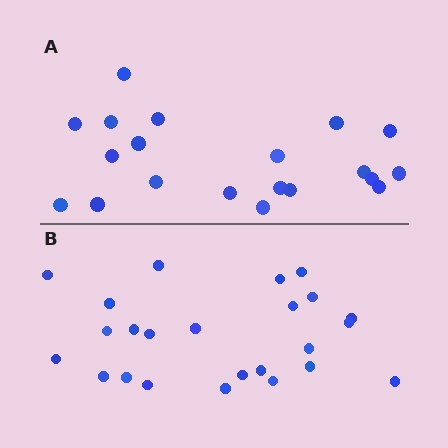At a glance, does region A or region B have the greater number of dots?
Region B (the bottom region) has more dots.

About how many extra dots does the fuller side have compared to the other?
Region B has about 4 more dots than region A.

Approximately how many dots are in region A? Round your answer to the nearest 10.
About 20 dots.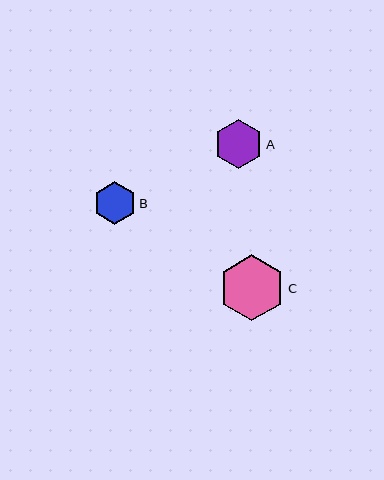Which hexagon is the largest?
Hexagon C is the largest with a size of approximately 66 pixels.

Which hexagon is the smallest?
Hexagon B is the smallest with a size of approximately 43 pixels.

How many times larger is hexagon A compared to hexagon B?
Hexagon A is approximately 1.1 times the size of hexagon B.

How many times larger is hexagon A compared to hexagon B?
Hexagon A is approximately 1.1 times the size of hexagon B.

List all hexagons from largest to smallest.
From largest to smallest: C, A, B.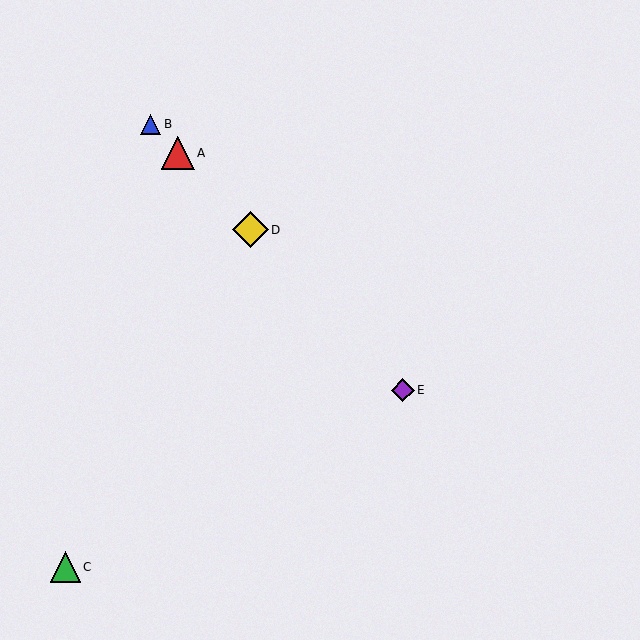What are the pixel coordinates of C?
Object C is at (65, 567).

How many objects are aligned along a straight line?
4 objects (A, B, D, E) are aligned along a straight line.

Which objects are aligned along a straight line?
Objects A, B, D, E are aligned along a straight line.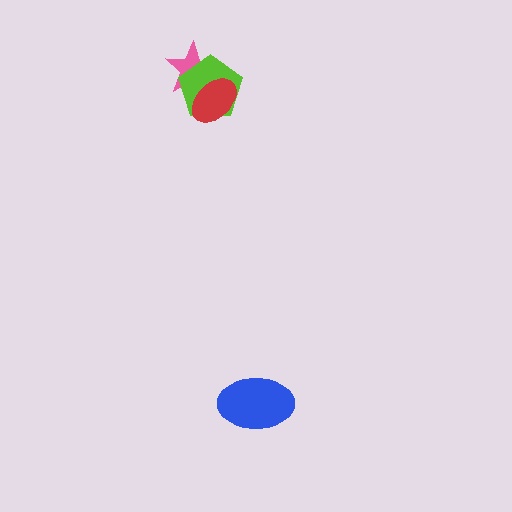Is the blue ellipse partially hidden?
No, no other shape covers it.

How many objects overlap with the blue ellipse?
0 objects overlap with the blue ellipse.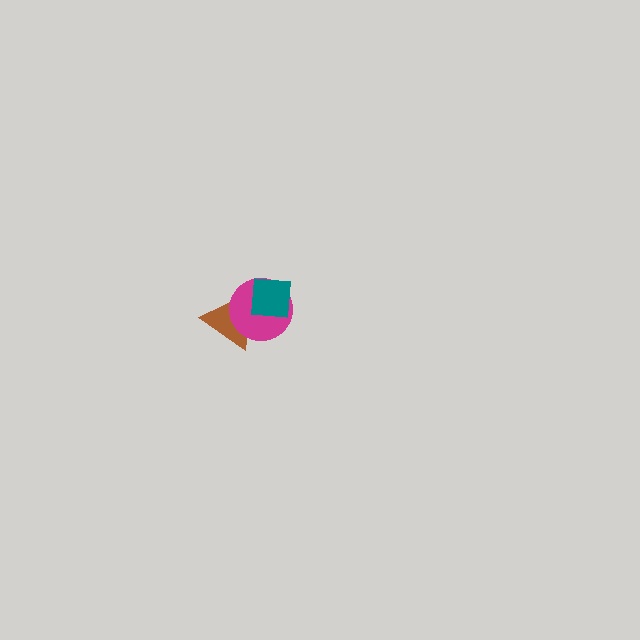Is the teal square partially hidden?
No, no other shape covers it.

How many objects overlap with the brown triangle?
2 objects overlap with the brown triangle.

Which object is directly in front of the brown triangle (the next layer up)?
The magenta circle is directly in front of the brown triangle.